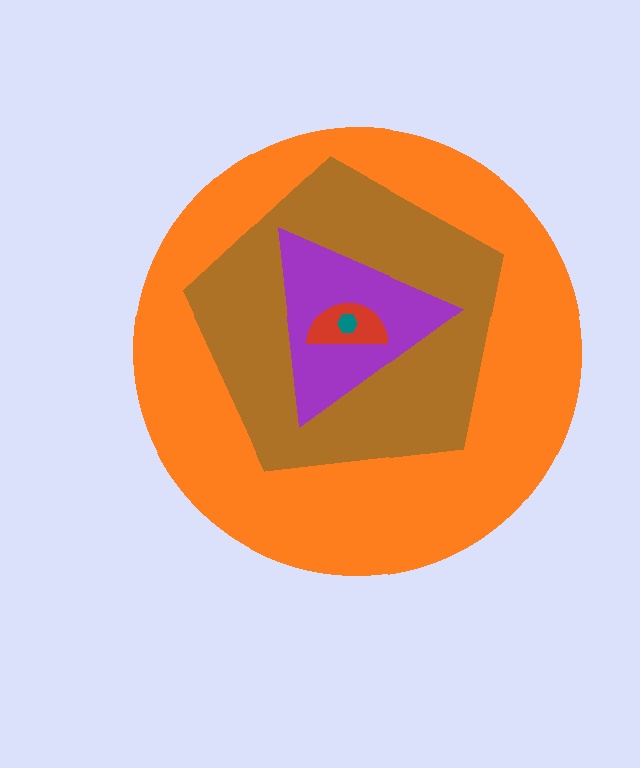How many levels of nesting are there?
5.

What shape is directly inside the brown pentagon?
The purple triangle.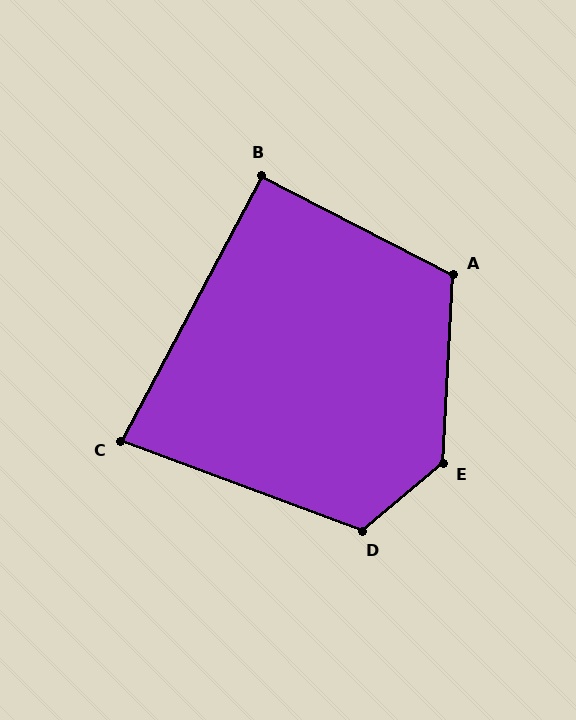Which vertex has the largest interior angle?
E, at approximately 133 degrees.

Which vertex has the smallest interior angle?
C, at approximately 82 degrees.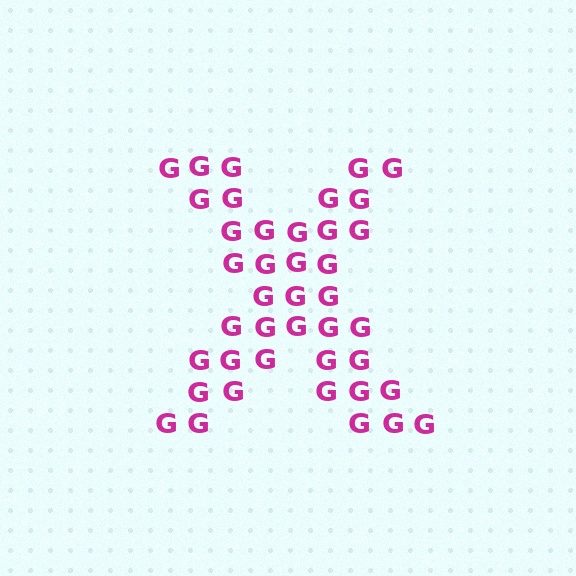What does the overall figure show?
The overall figure shows the letter X.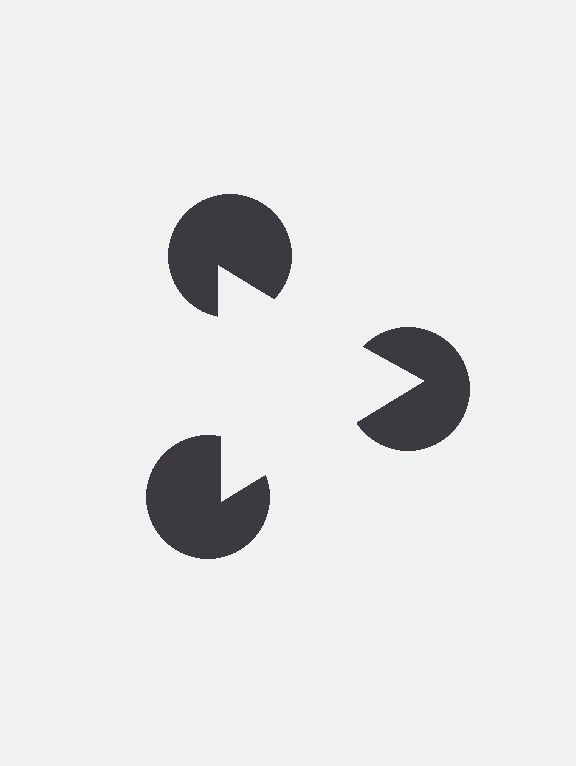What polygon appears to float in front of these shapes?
An illusory triangle — its edges are inferred from the aligned wedge cuts in the pac-man discs, not physically drawn.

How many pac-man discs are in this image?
There are 3 — one at each vertex of the illusory triangle.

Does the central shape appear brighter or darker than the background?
It typically appears slightly brighter than the background, even though no actual brightness change is drawn.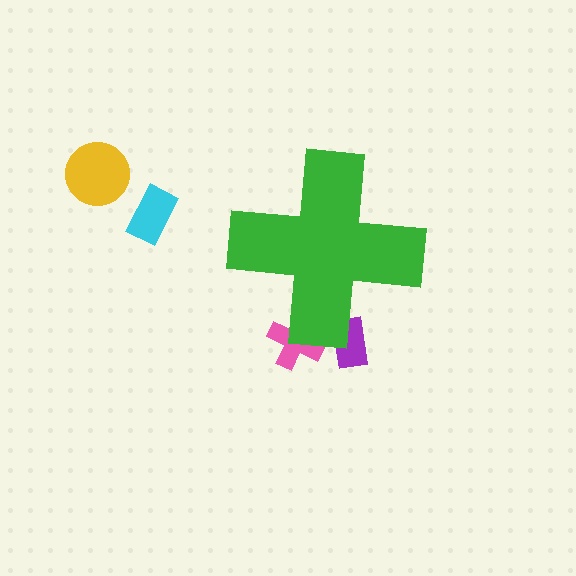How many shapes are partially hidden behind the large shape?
2 shapes are partially hidden.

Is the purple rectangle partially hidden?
Yes, the purple rectangle is partially hidden behind the green cross.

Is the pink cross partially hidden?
Yes, the pink cross is partially hidden behind the green cross.